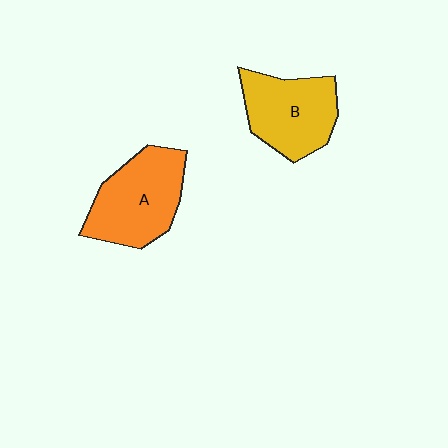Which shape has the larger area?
Shape A (orange).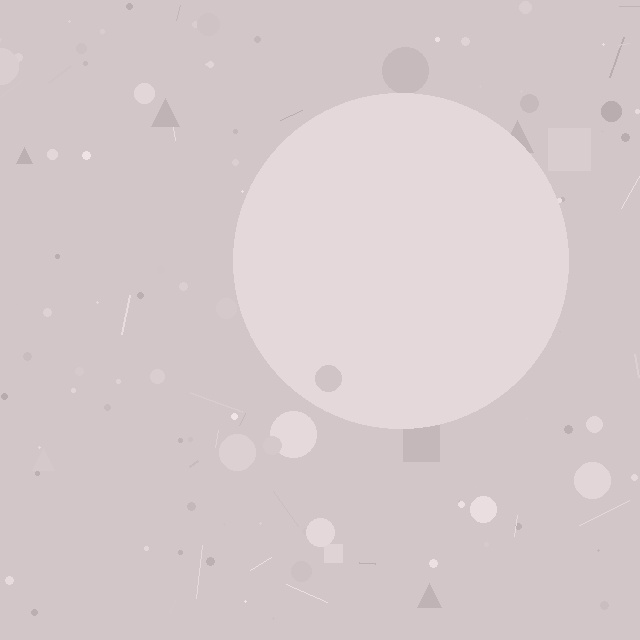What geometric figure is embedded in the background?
A circle is embedded in the background.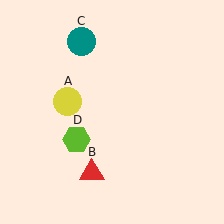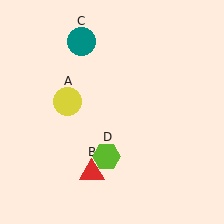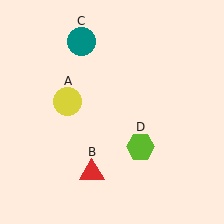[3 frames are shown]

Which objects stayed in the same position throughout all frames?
Yellow circle (object A) and red triangle (object B) and teal circle (object C) remained stationary.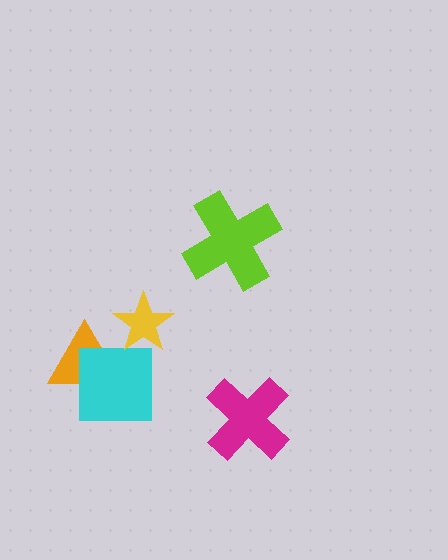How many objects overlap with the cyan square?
1 object overlaps with the cyan square.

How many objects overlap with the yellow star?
0 objects overlap with the yellow star.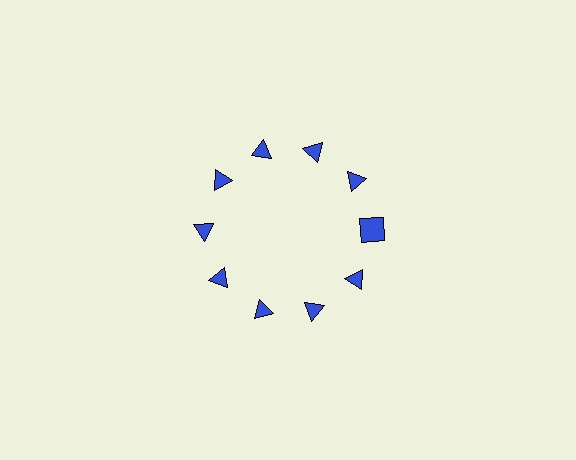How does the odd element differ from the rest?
It has a different shape: square instead of triangle.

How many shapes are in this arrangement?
There are 10 shapes arranged in a ring pattern.